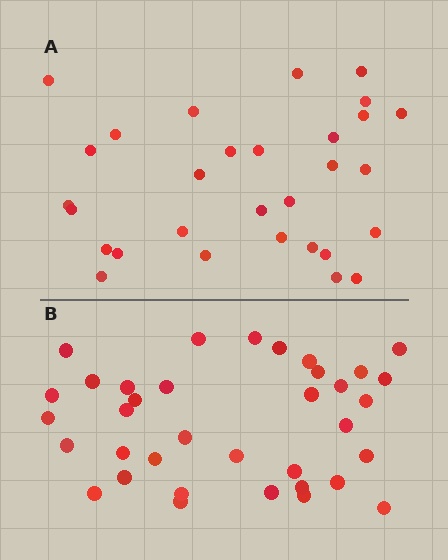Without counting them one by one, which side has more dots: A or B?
Region B (the bottom region) has more dots.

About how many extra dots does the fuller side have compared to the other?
Region B has about 6 more dots than region A.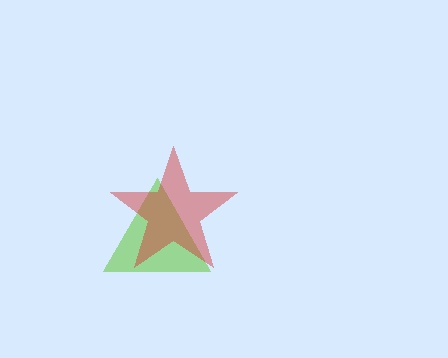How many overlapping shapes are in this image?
There are 2 overlapping shapes in the image.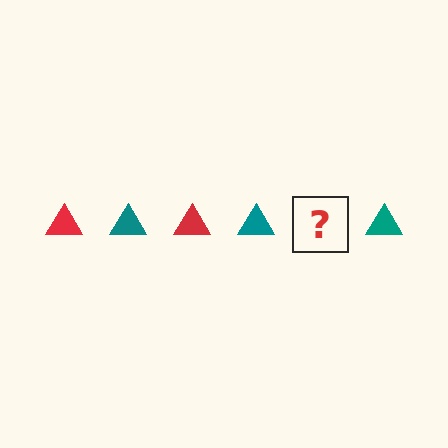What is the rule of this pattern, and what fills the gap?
The rule is that the pattern cycles through red, teal triangles. The gap should be filled with a red triangle.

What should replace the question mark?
The question mark should be replaced with a red triangle.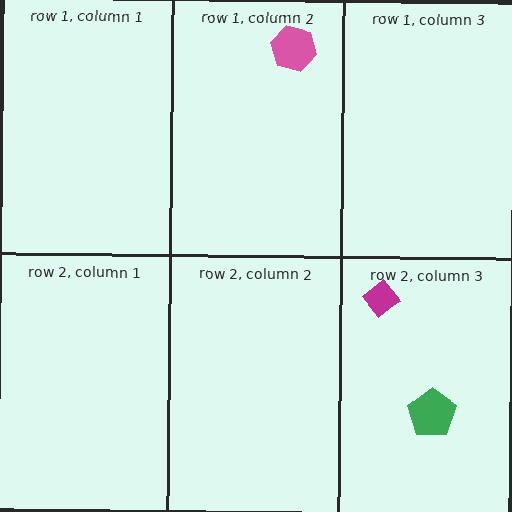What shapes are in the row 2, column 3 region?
The magenta diamond, the green pentagon.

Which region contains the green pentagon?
The row 2, column 3 region.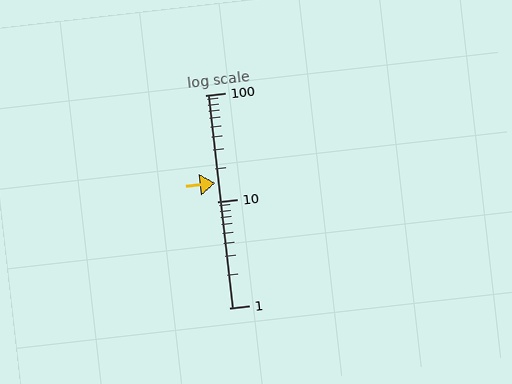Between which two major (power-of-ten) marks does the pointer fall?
The pointer is between 10 and 100.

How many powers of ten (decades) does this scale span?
The scale spans 2 decades, from 1 to 100.